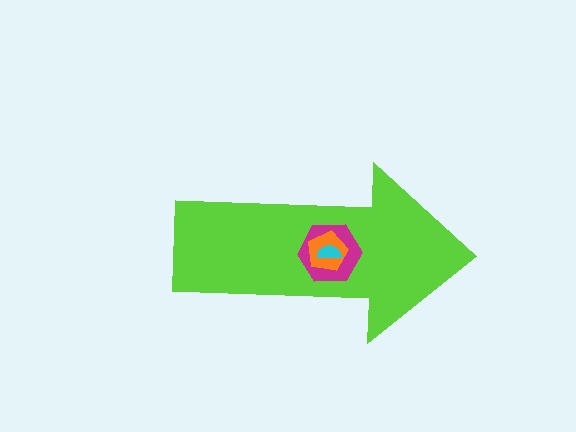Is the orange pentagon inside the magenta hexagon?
Yes.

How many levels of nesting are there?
4.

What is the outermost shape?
The lime arrow.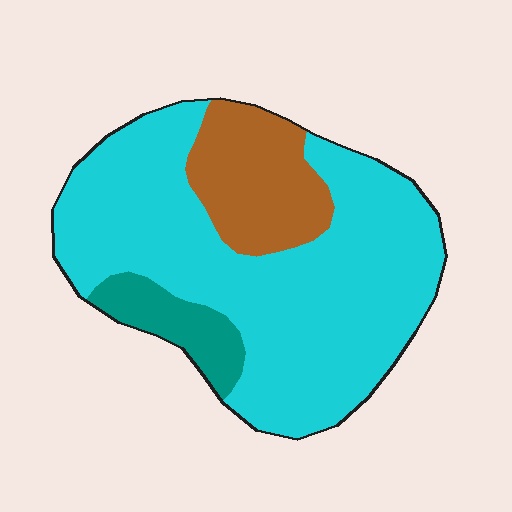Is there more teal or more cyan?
Cyan.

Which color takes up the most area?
Cyan, at roughly 70%.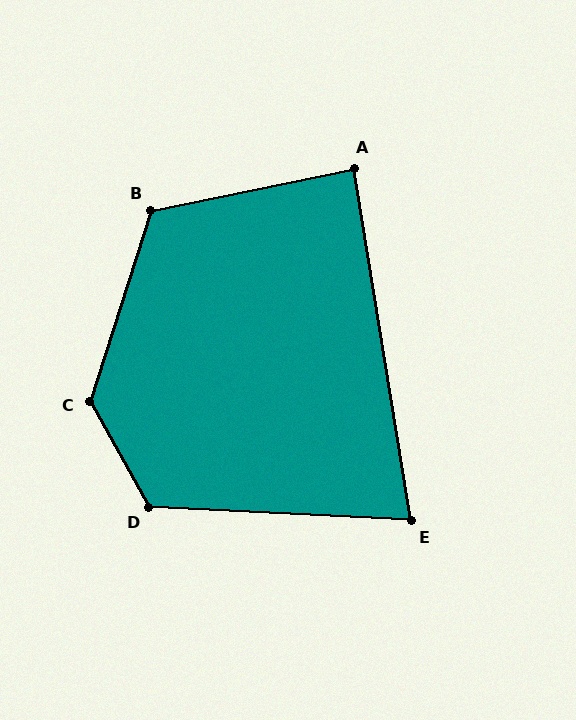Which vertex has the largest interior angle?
C, at approximately 133 degrees.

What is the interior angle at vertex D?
Approximately 122 degrees (obtuse).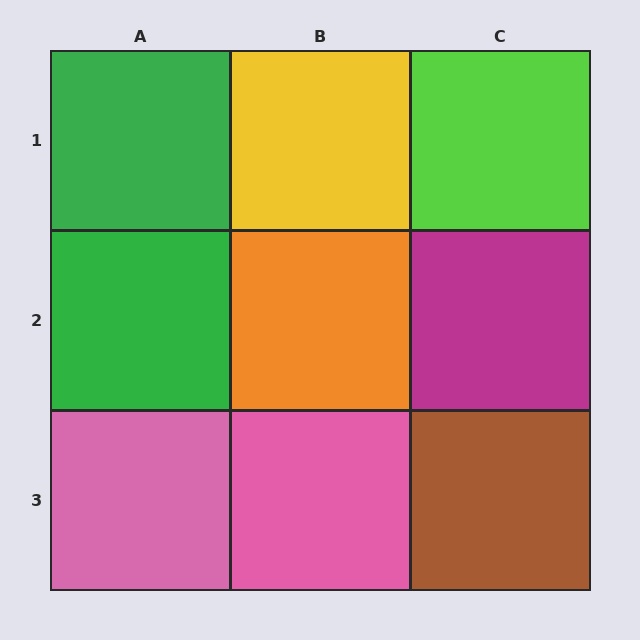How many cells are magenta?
1 cell is magenta.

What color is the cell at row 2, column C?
Magenta.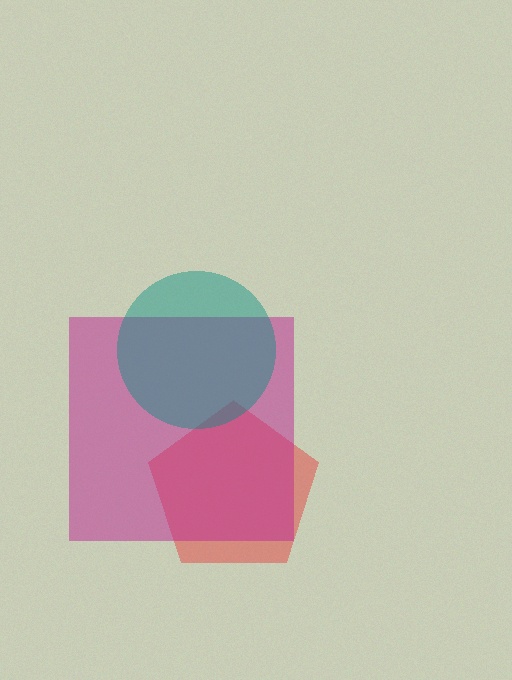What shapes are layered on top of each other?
The layered shapes are: a red pentagon, a magenta square, a teal circle.